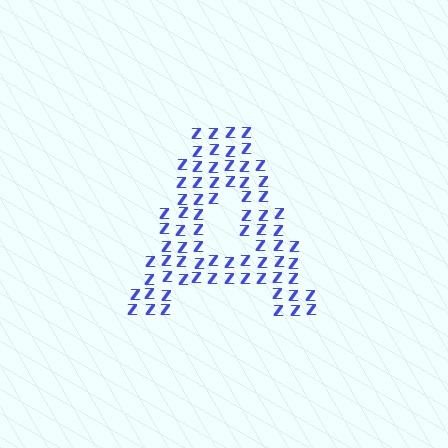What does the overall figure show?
The overall figure shows the letter A.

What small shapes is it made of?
It is made of small letter Z's.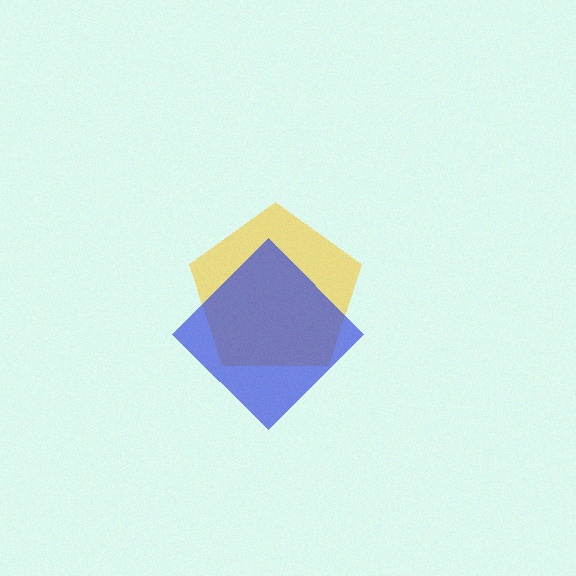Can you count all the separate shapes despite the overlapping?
Yes, there are 2 separate shapes.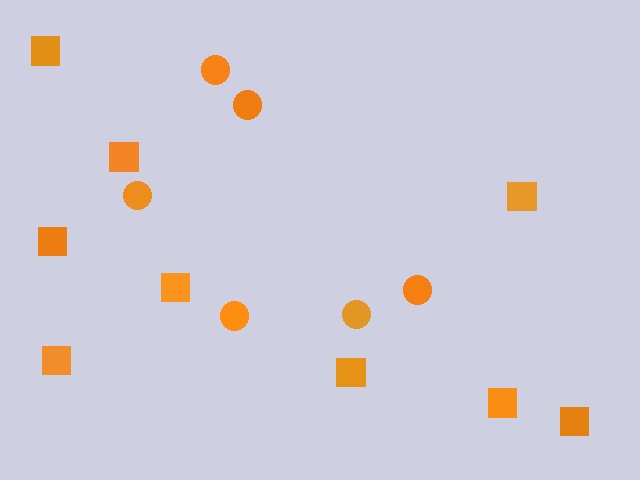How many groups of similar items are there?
There are 2 groups: one group of circles (6) and one group of squares (9).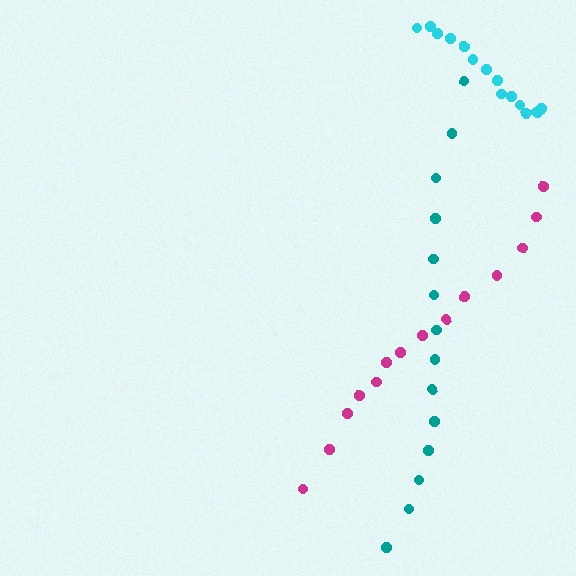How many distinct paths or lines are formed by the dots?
There are 3 distinct paths.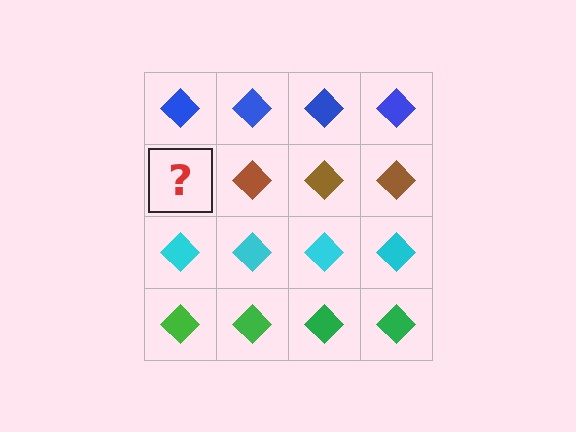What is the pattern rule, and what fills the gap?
The rule is that each row has a consistent color. The gap should be filled with a brown diamond.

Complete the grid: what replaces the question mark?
The question mark should be replaced with a brown diamond.